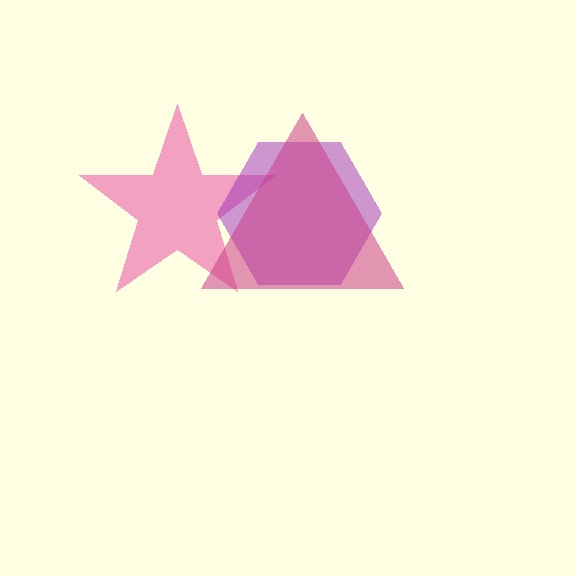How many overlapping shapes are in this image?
There are 3 overlapping shapes in the image.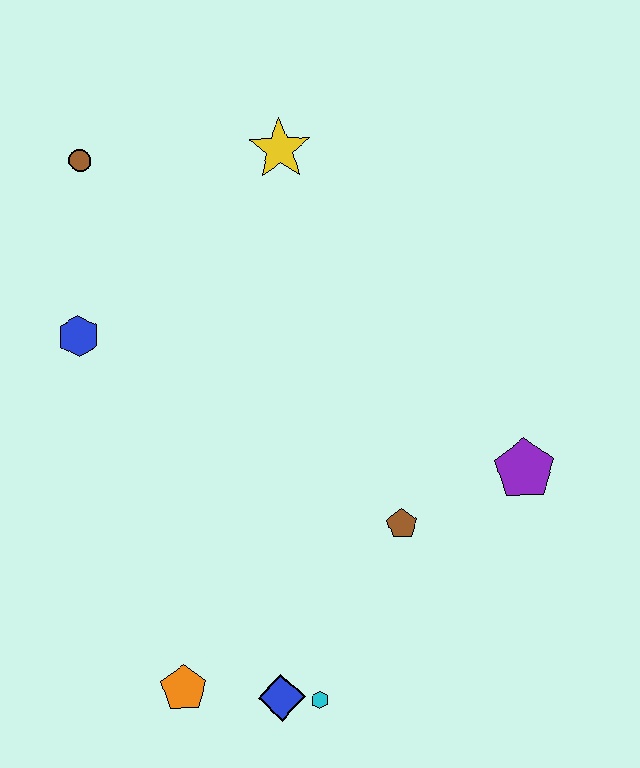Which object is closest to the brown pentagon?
The purple pentagon is closest to the brown pentagon.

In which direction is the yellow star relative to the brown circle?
The yellow star is to the right of the brown circle.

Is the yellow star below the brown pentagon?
No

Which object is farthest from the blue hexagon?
The purple pentagon is farthest from the blue hexagon.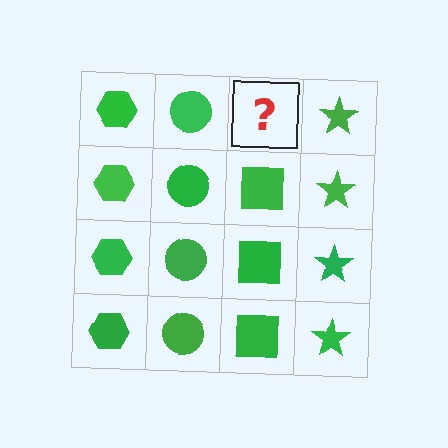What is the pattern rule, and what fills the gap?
The rule is that each column has a consistent shape. The gap should be filled with a green square.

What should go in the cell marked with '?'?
The missing cell should contain a green square.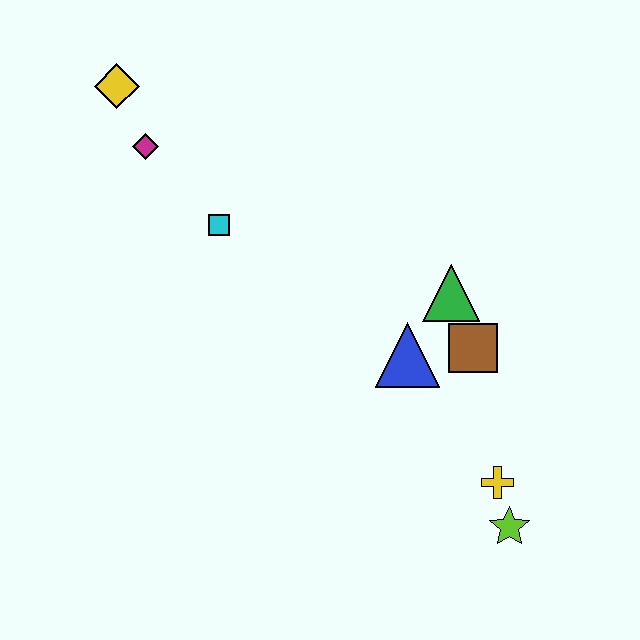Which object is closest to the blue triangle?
The brown square is closest to the blue triangle.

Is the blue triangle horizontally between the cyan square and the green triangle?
Yes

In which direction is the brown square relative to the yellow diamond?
The brown square is to the right of the yellow diamond.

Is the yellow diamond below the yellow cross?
No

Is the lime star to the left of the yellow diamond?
No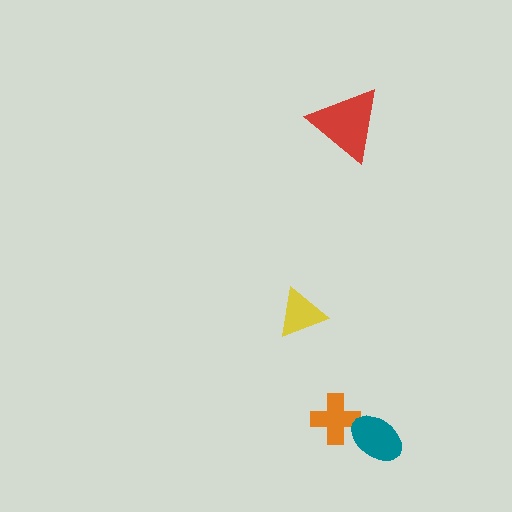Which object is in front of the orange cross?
The teal ellipse is in front of the orange cross.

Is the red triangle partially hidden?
No, no other shape covers it.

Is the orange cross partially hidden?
Yes, it is partially covered by another shape.